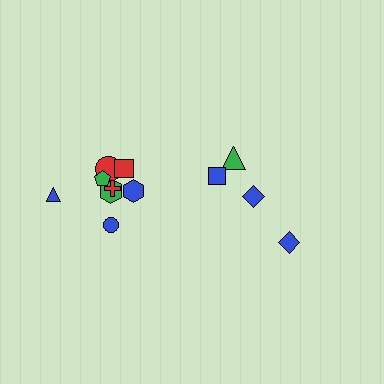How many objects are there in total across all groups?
There are 12 objects.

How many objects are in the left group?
There are 8 objects.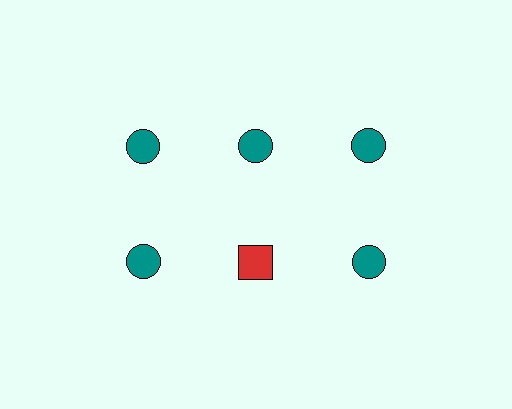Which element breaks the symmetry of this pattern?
The red square in the second row, second from left column breaks the symmetry. All other shapes are teal circles.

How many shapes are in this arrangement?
There are 6 shapes arranged in a grid pattern.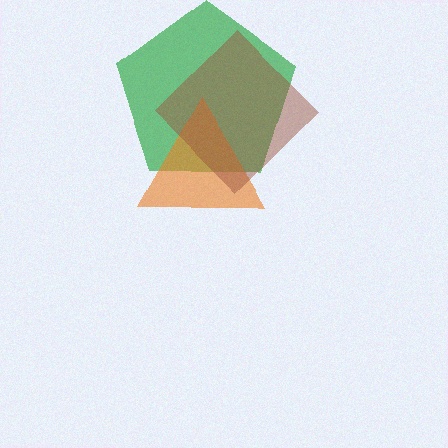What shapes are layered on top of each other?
The layered shapes are: a green pentagon, an orange triangle, a brown diamond.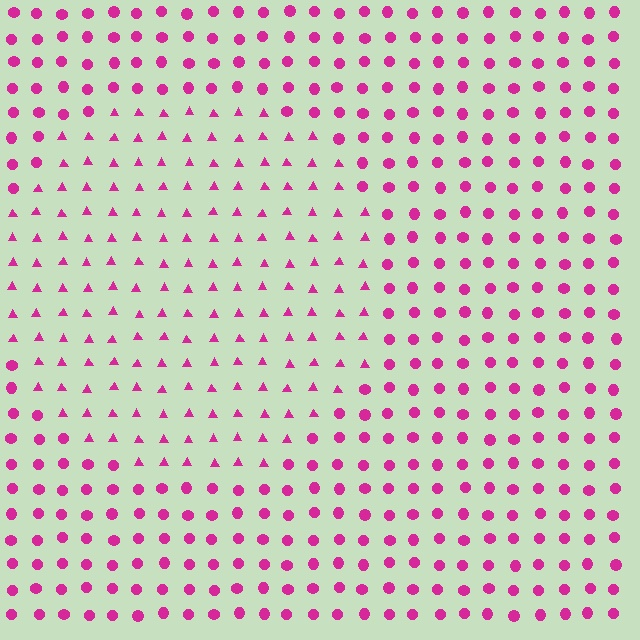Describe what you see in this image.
The image is filled with small magenta elements arranged in a uniform grid. A circle-shaped region contains triangles, while the surrounding area contains circles. The boundary is defined purely by the change in element shape.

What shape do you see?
I see a circle.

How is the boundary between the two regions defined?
The boundary is defined by a change in element shape: triangles inside vs. circles outside. All elements share the same color and spacing.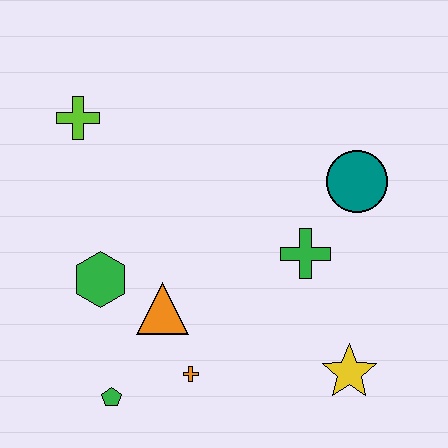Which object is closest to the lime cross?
The green hexagon is closest to the lime cross.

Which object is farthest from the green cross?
The lime cross is farthest from the green cross.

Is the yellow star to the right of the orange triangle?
Yes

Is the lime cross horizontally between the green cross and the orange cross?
No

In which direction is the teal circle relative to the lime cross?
The teal circle is to the right of the lime cross.